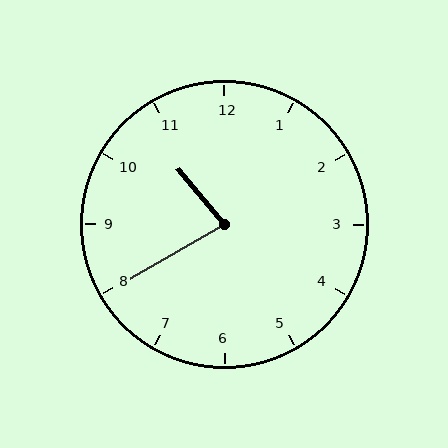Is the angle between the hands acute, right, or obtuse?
It is acute.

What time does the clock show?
10:40.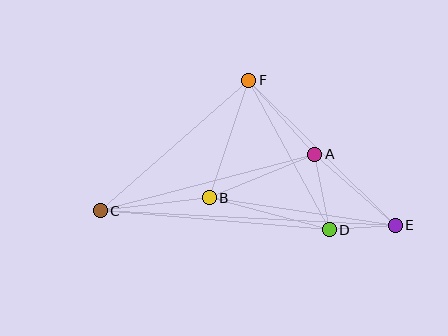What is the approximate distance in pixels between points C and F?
The distance between C and F is approximately 198 pixels.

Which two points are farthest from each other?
Points C and E are farthest from each other.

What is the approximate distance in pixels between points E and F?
The distance between E and F is approximately 206 pixels.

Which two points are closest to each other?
Points D and E are closest to each other.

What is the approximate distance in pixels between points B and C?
The distance between B and C is approximately 110 pixels.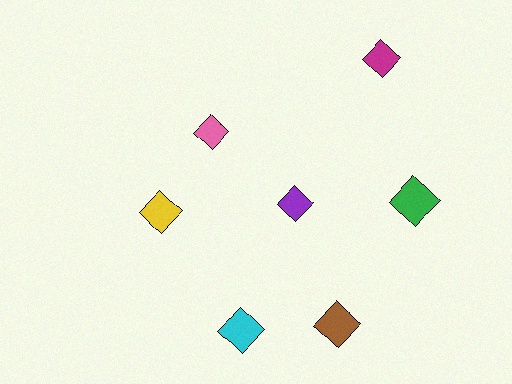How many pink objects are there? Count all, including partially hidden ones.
There is 1 pink object.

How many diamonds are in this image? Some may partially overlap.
There are 7 diamonds.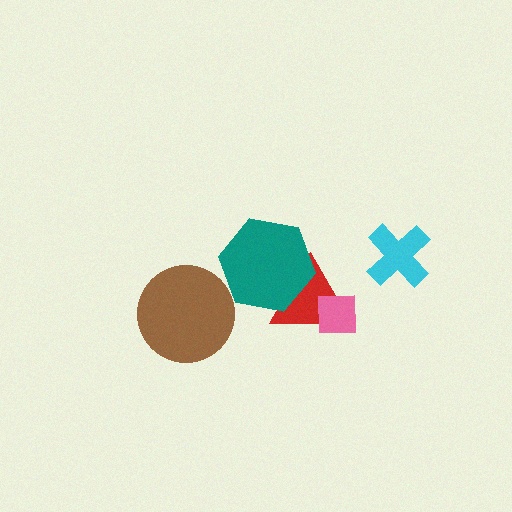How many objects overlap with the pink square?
1 object overlaps with the pink square.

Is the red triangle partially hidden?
Yes, it is partially covered by another shape.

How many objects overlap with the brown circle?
0 objects overlap with the brown circle.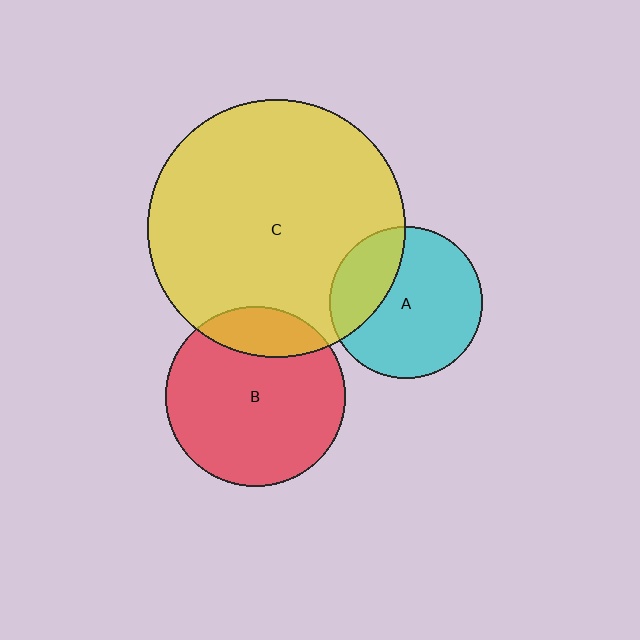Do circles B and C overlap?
Yes.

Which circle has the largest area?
Circle C (yellow).